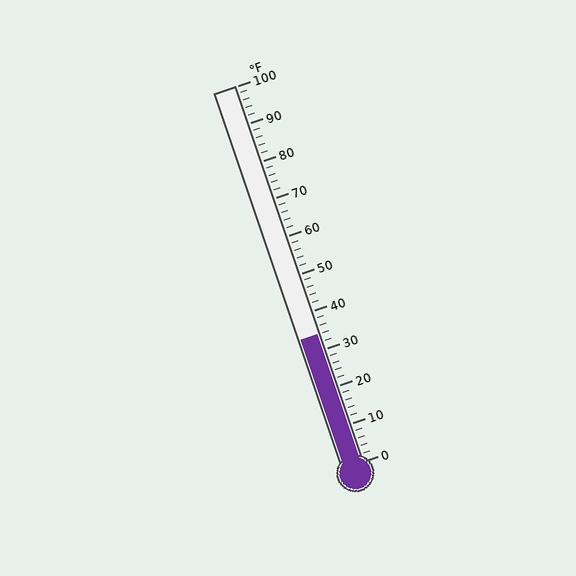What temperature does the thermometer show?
The thermometer shows approximately 34°F.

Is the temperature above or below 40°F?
The temperature is below 40°F.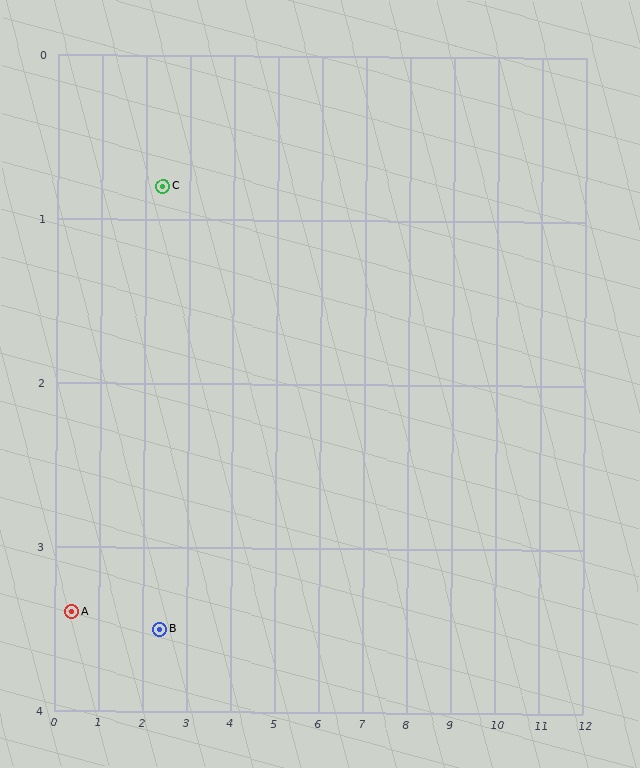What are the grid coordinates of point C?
Point C is at approximately (2.4, 0.8).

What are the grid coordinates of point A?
Point A is at approximately (0.4, 3.4).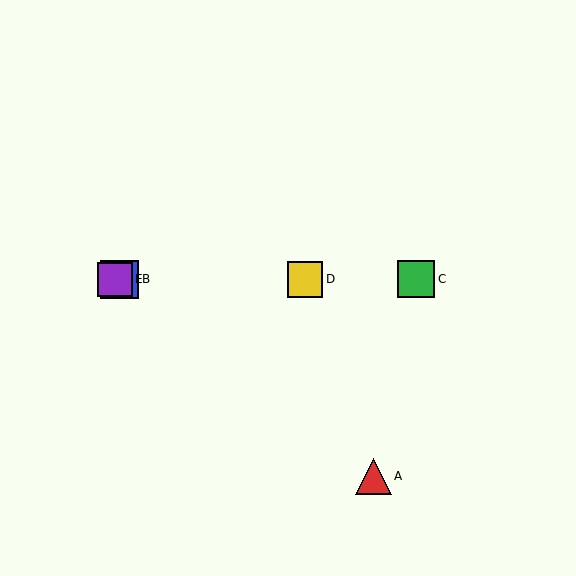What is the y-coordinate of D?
Object D is at y≈279.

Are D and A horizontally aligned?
No, D is at y≈279 and A is at y≈476.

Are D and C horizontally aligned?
Yes, both are at y≈279.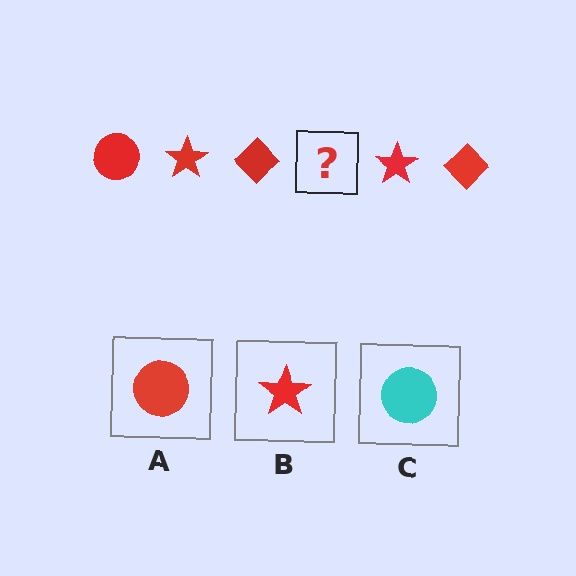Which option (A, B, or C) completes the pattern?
A.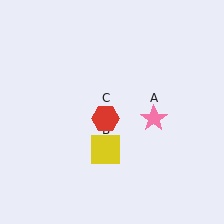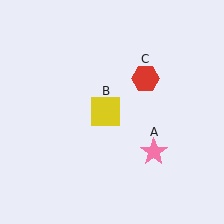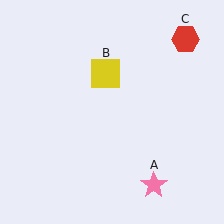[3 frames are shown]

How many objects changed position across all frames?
3 objects changed position: pink star (object A), yellow square (object B), red hexagon (object C).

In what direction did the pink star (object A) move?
The pink star (object A) moved down.